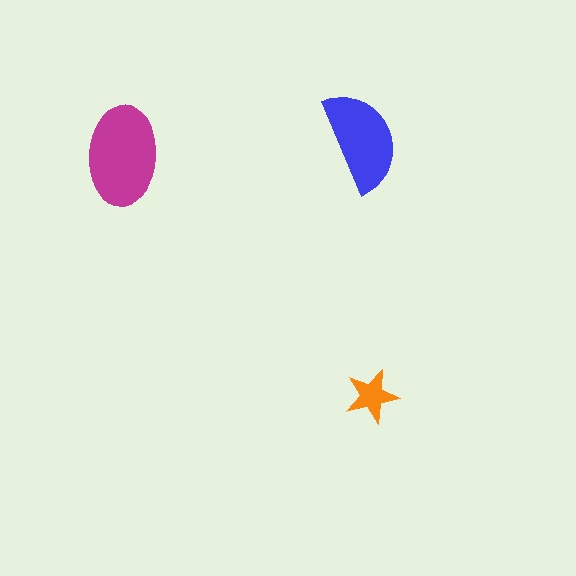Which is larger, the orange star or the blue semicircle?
The blue semicircle.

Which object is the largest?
The magenta ellipse.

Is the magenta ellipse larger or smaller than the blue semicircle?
Larger.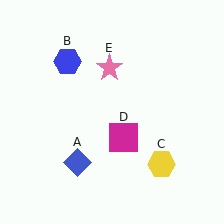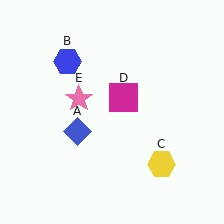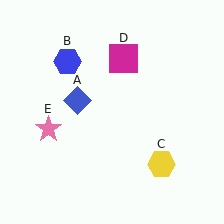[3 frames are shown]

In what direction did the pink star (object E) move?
The pink star (object E) moved down and to the left.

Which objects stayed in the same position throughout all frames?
Blue hexagon (object B) and yellow hexagon (object C) remained stationary.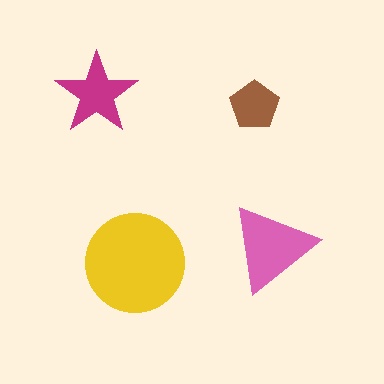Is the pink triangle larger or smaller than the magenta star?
Larger.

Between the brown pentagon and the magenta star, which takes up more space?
The magenta star.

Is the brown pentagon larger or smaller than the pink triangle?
Smaller.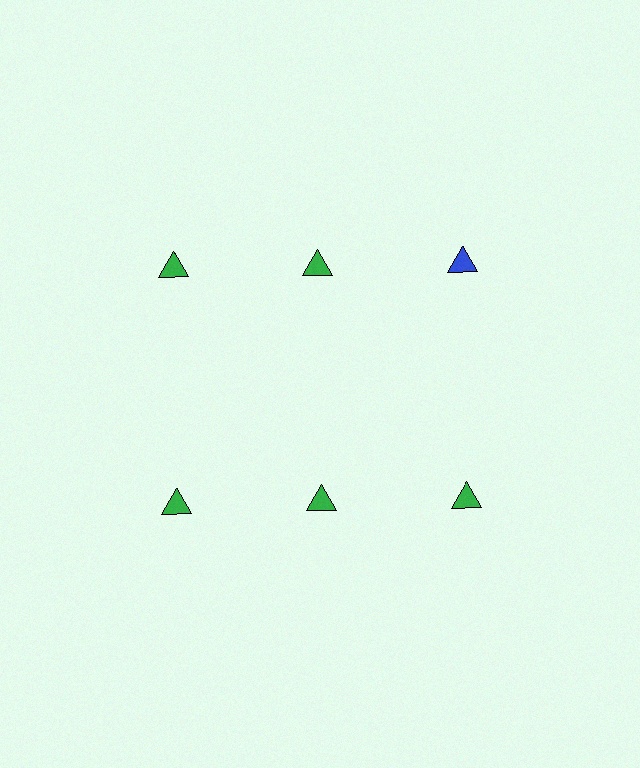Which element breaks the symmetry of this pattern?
The blue triangle in the top row, center column breaks the symmetry. All other shapes are green triangles.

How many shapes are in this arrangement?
There are 6 shapes arranged in a grid pattern.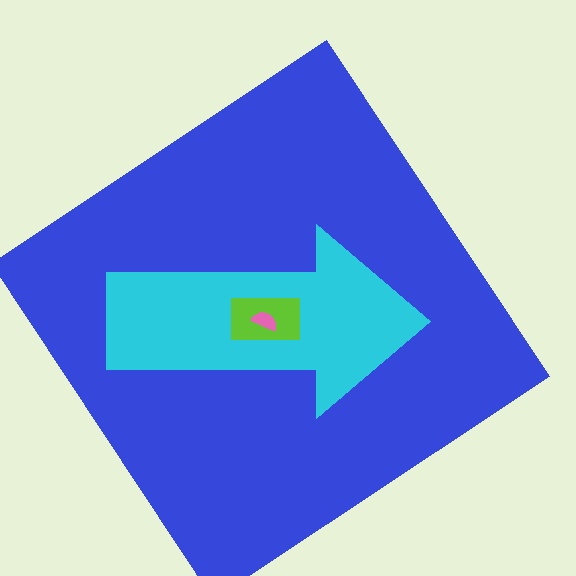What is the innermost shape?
The pink semicircle.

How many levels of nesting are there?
4.